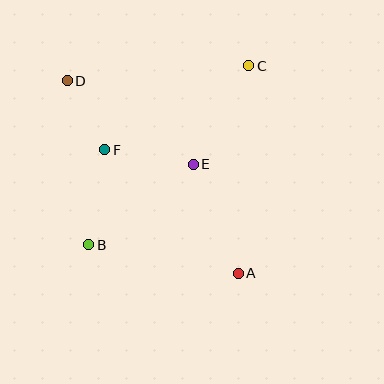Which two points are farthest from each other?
Points A and D are farthest from each other.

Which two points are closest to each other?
Points D and F are closest to each other.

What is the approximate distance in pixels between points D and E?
The distance between D and E is approximately 151 pixels.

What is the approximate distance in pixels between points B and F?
The distance between B and F is approximately 96 pixels.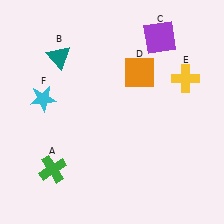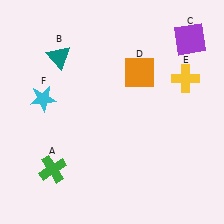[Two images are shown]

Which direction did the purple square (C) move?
The purple square (C) moved right.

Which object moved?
The purple square (C) moved right.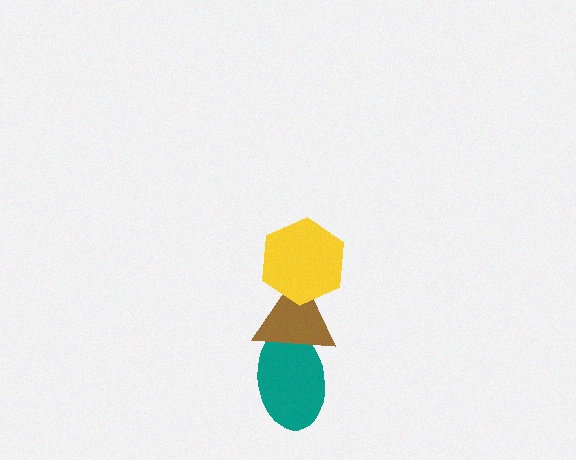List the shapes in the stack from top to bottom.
From top to bottom: the yellow hexagon, the brown triangle, the teal ellipse.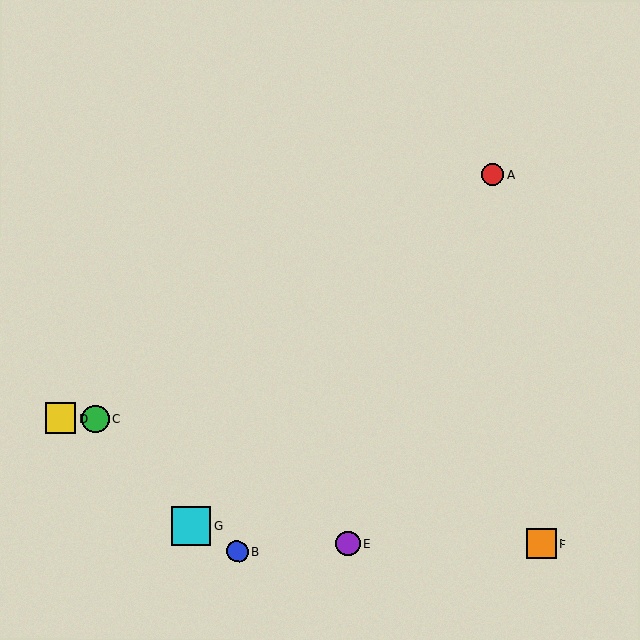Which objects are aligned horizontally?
Objects C, D are aligned horizontally.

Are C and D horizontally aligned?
Yes, both are at y≈419.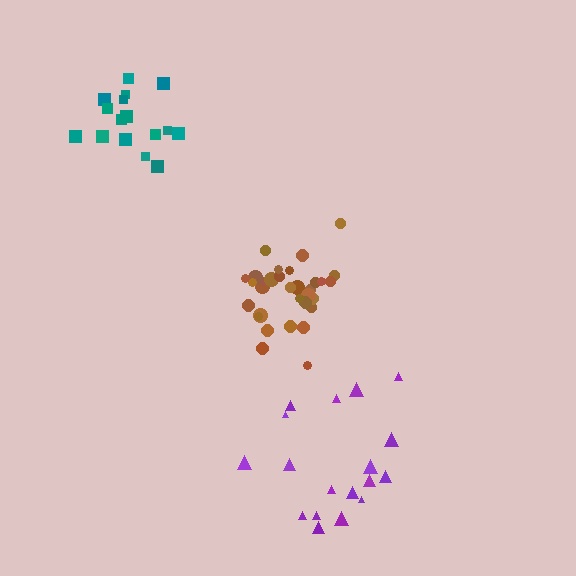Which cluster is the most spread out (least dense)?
Purple.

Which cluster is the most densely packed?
Brown.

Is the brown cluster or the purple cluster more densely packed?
Brown.